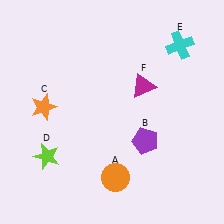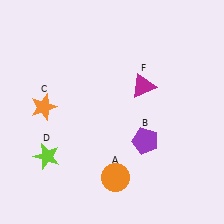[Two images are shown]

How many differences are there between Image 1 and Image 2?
There is 1 difference between the two images.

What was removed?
The cyan cross (E) was removed in Image 2.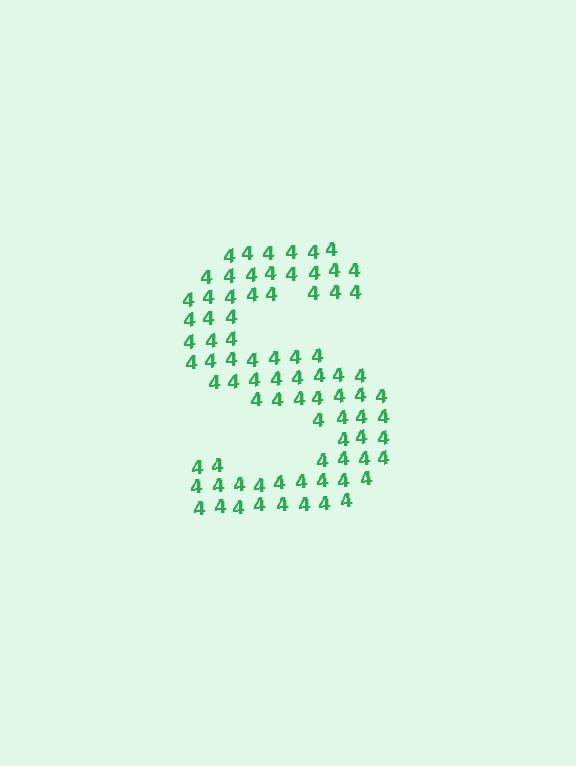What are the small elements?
The small elements are digit 4's.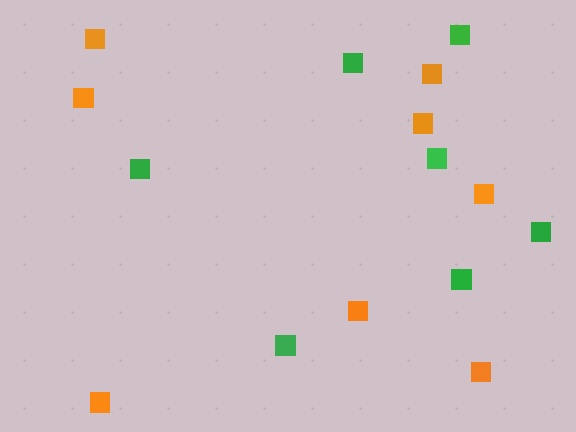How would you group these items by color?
There are 2 groups: one group of green squares (7) and one group of orange squares (8).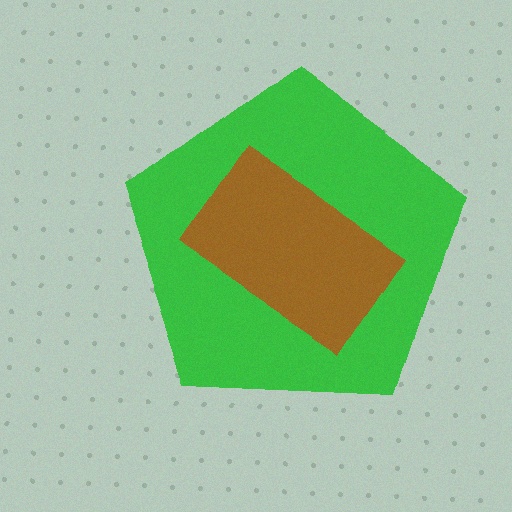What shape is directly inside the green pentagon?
The brown rectangle.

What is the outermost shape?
The green pentagon.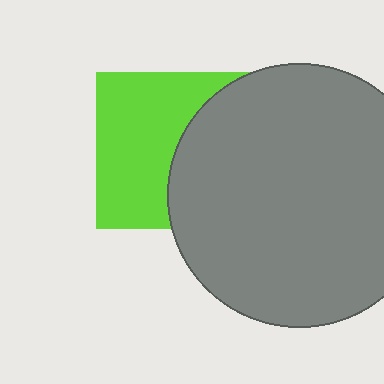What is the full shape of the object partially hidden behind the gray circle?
The partially hidden object is a lime square.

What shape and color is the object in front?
The object in front is a gray circle.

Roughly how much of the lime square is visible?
About half of it is visible (roughly 57%).